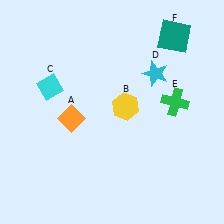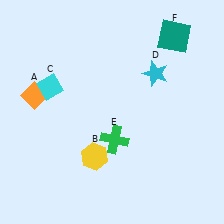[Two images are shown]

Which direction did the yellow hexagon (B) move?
The yellow hexagon (B) moved down.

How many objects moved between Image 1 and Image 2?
3 objects moved between the two images.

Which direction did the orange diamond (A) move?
The orange diamond (A) moved left.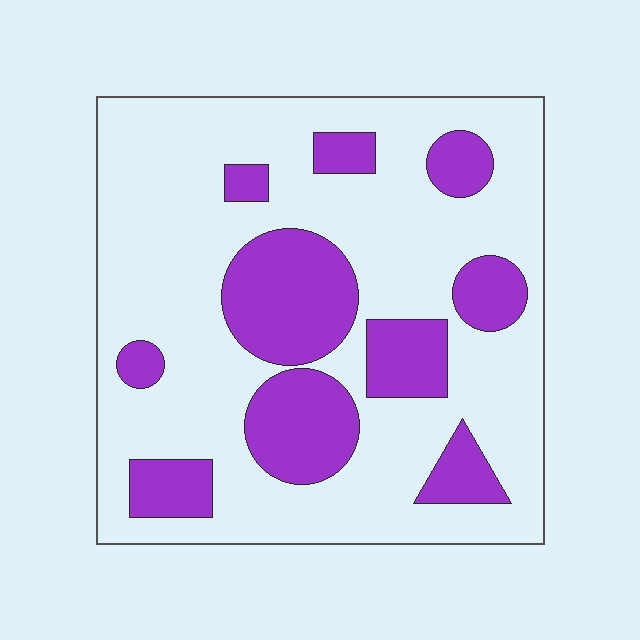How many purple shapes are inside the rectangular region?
10.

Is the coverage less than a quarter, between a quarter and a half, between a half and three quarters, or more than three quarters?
Between a quarter and a half.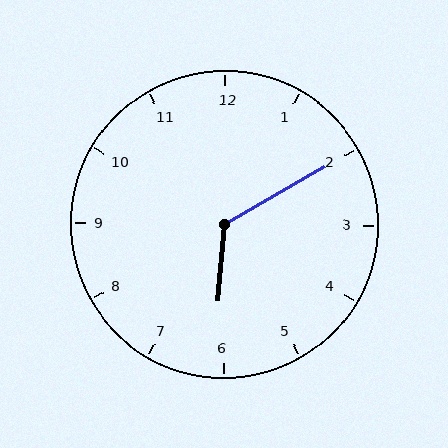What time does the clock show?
6:10.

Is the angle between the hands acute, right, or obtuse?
It is obtuse.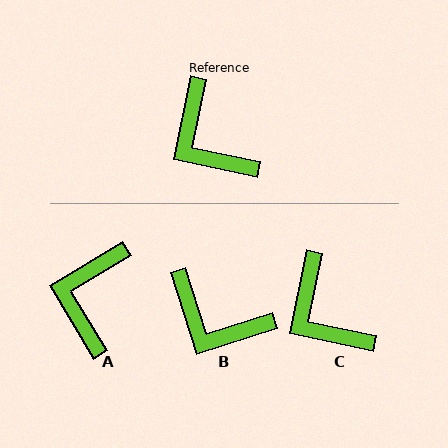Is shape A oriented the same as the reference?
No, it is off by about 47 degrees.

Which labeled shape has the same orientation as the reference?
C.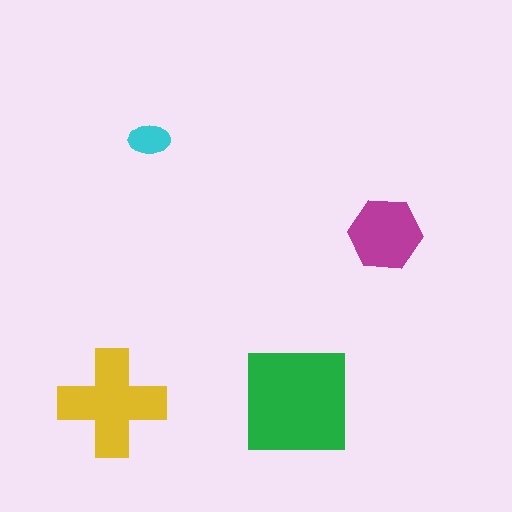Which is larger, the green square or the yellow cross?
The green square.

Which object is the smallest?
The cyan ellipse.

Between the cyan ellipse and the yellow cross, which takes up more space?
The yellow cross.